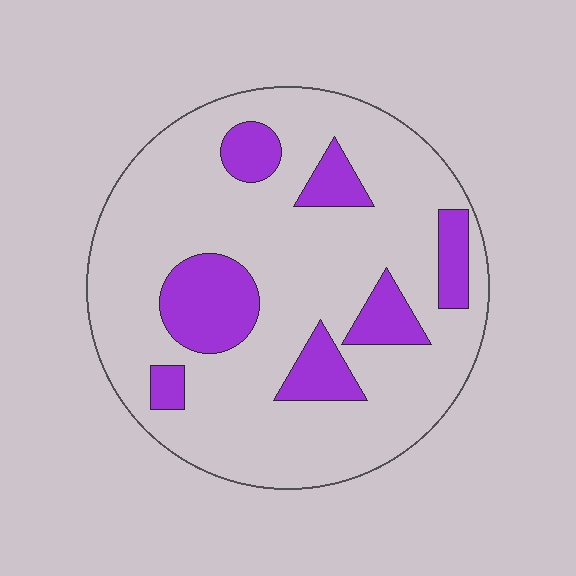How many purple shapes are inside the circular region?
7.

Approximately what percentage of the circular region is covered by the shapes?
Approximately 20%.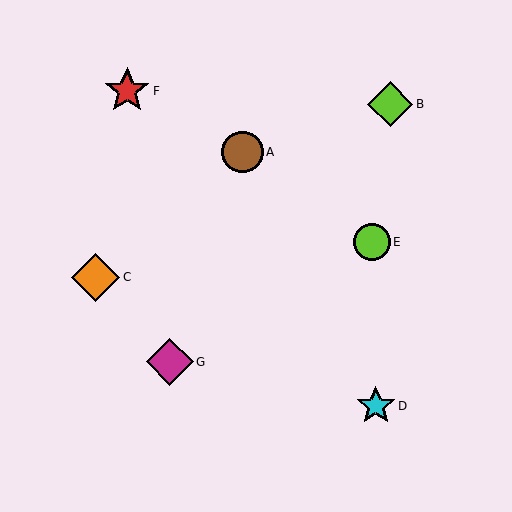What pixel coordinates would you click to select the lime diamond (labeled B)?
Click at (390, 104) to select the lime diamond B.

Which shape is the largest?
The orange diamond (labeled C) is the largest.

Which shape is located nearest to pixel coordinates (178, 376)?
The magenta diamond (labeled G) at (170, 362) is nearest to that location.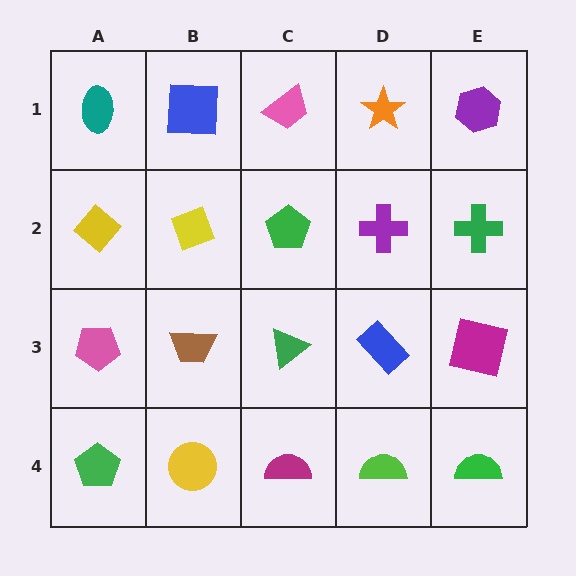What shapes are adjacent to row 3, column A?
A yellow diamond (row 2, column A), a green pentagon (row 4, column A), a brown trapezoid (row 3, column B).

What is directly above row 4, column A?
A pink pentagon.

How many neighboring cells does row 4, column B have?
3.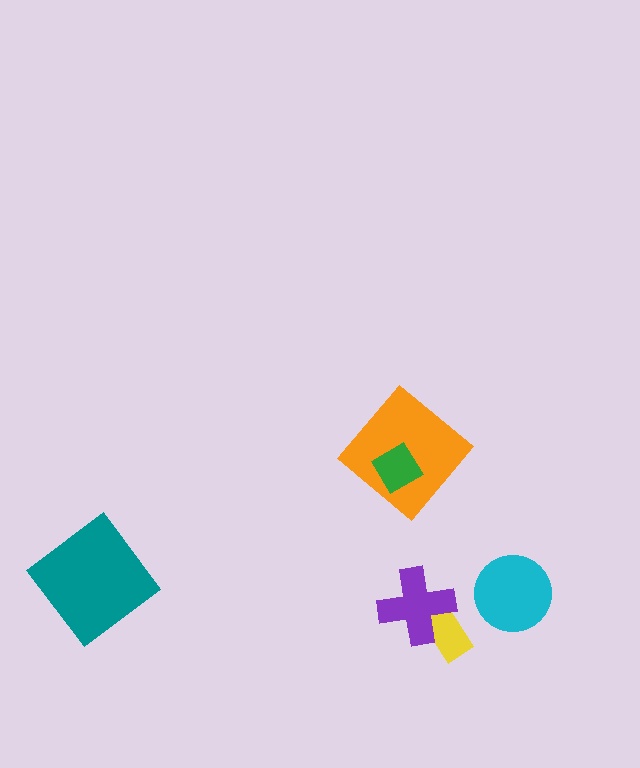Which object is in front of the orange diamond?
The green diamond is in front of the orange diamond.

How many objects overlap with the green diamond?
1 object overlaps with the green diamond.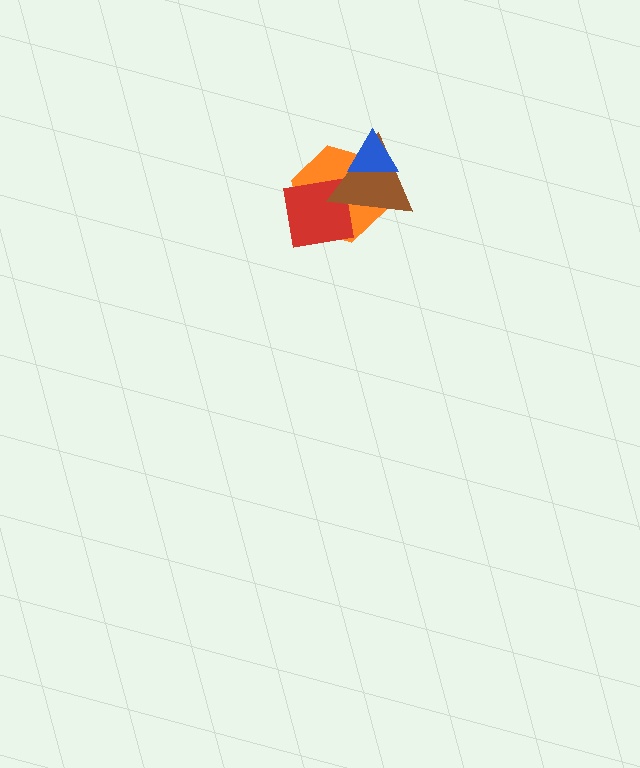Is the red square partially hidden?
Yes, it is partially covered by another shape.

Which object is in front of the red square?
The brown triangle is in front of the red square.